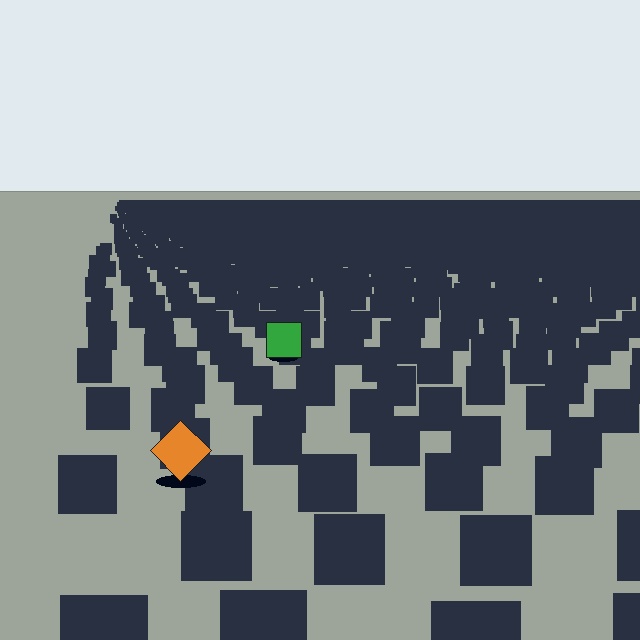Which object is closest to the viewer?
The orange diamond is closest. The texture marks near it are larger and more spread out.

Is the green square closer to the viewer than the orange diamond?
No. The orange diamond is closer — you can tell from the texture gradient: the ground texture is coarser near it.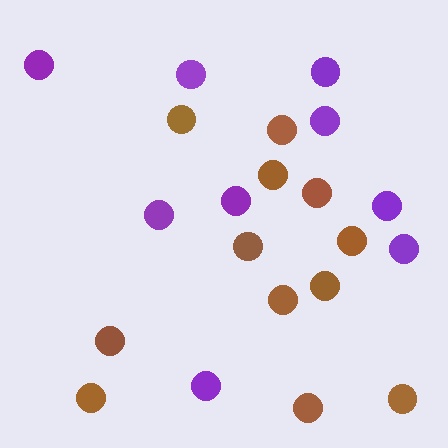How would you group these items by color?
There are 2 groups: one group of purple circles (9) and one group of brown circles (12).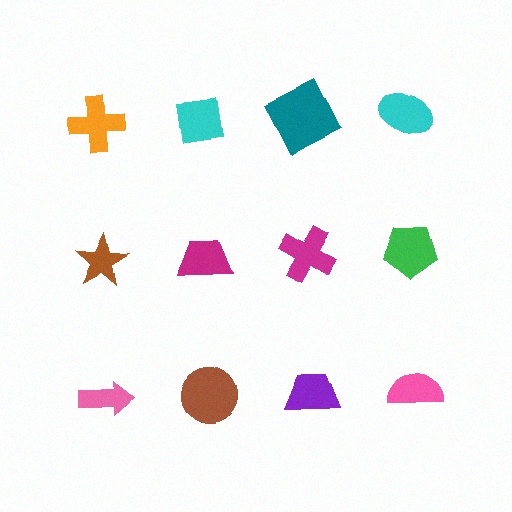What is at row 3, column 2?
A brown circle.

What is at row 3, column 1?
A pink arrow.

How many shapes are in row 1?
4 shapes.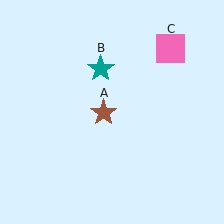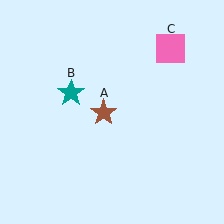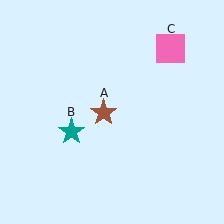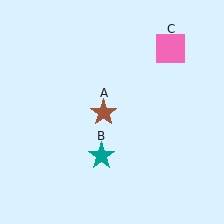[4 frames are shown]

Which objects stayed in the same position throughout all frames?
Brown star (object A) and pink square (object C) remained stationary.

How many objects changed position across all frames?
1 object changed position: teal star (object B).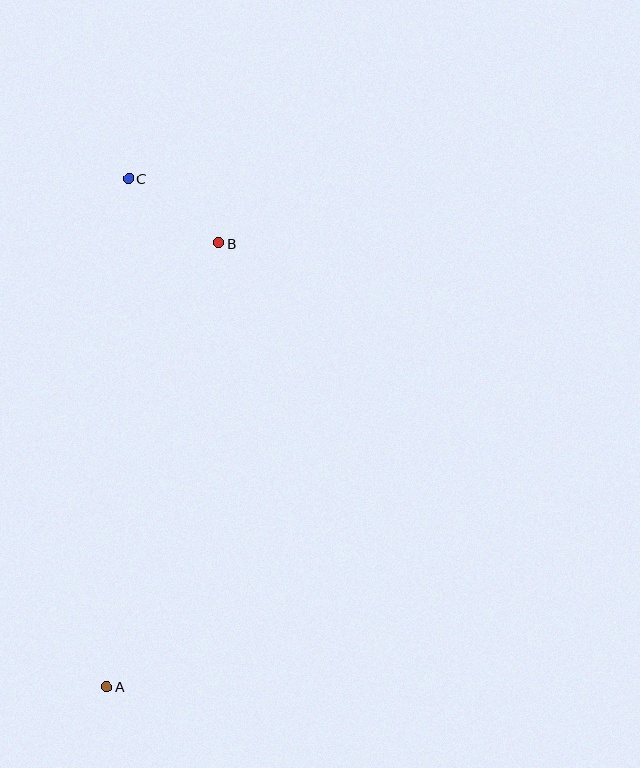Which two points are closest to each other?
Points B and C are closest to each other.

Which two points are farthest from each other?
Points A and C are farthest from each other.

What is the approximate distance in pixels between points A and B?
The distance between A and B is approximately 457 pixels.